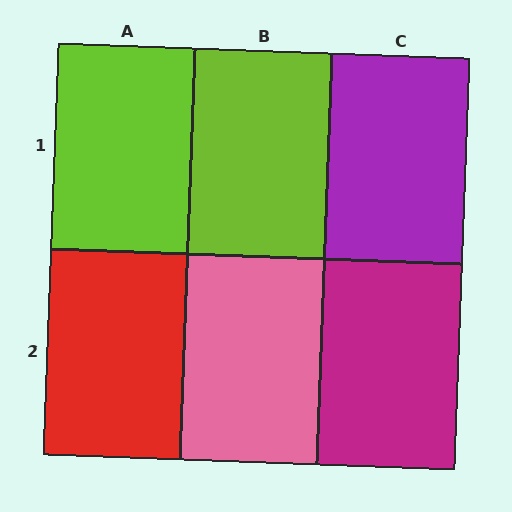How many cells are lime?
2 cells are lime.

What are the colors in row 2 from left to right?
Red, pink, magenta.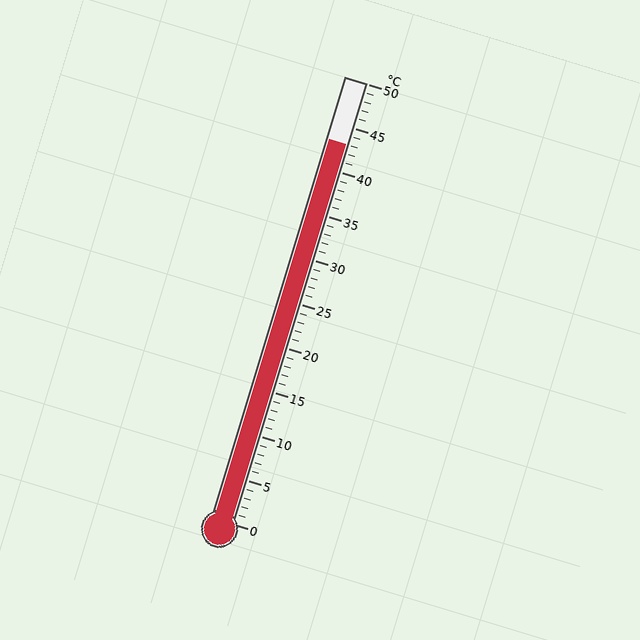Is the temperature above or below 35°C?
The temperature is above 35°C.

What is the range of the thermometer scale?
The thermometer scale ranges from 0°C to 50°C.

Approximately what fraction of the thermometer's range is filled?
The thermometer is filled to approximately 85% of its range.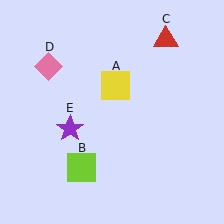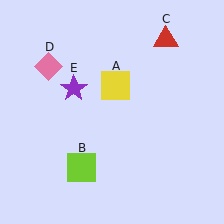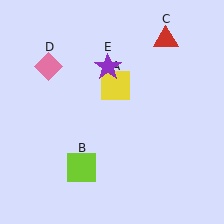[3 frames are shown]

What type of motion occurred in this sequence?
The purple star (object E) rotated clockwise around the center of the scene.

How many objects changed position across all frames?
1 object changed position: purple star (object E).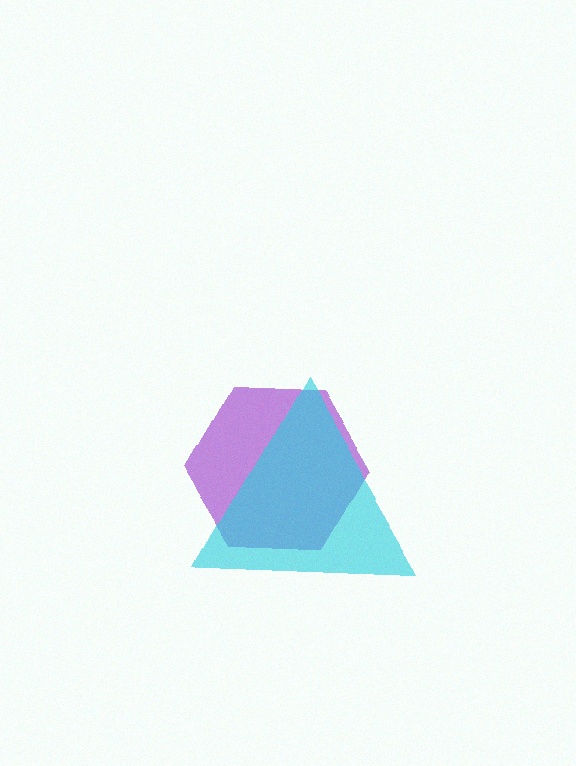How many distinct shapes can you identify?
There are 2 distinct shapes: a purple hexagon, a cyan triangle.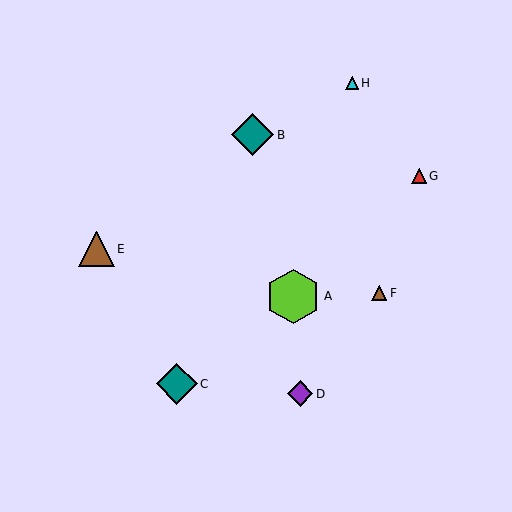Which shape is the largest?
The lime hexagon (labeled A) is the largest.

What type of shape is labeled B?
Shape B is a teal diamond.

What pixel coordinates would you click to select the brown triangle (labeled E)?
Click at (97, 249) to select the brown triangle E.